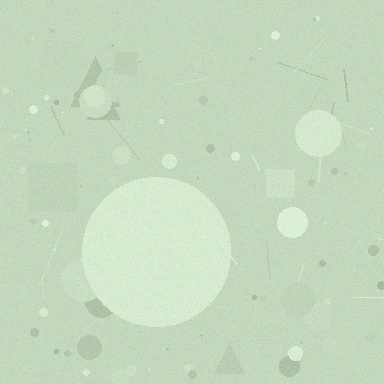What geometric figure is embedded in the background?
A circle is embedded in the background.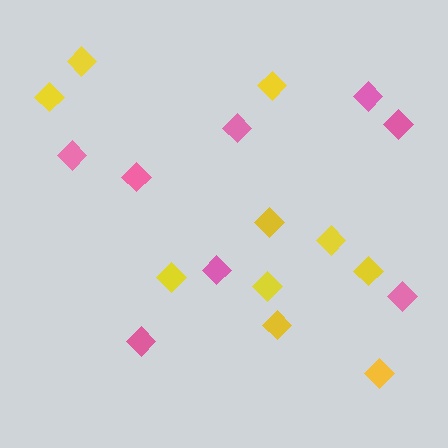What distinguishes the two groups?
There are 2 groups: one group of yellow diamonds (10) and one group of pink diamonds (8).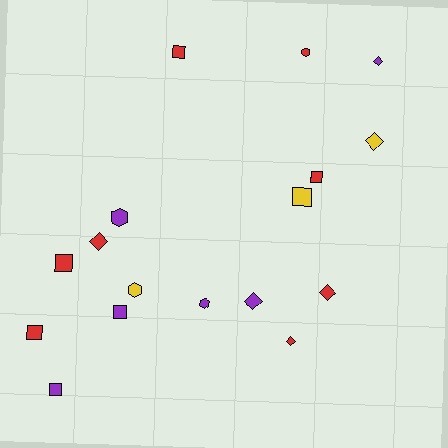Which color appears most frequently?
Red, with 8 objects.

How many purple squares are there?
There are 2 purple squares.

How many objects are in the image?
There are 17 objects.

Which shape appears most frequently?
Square, with 7 objects.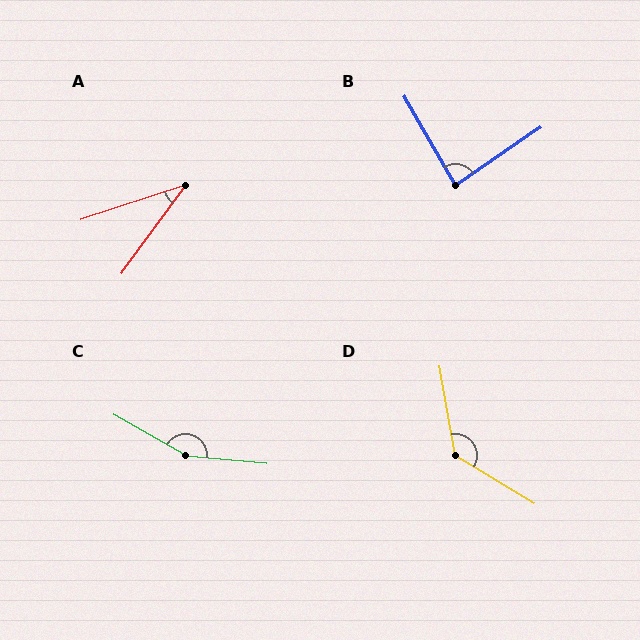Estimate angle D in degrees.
Approximately 131 degrees.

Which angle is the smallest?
A, at approximately 36 degrees.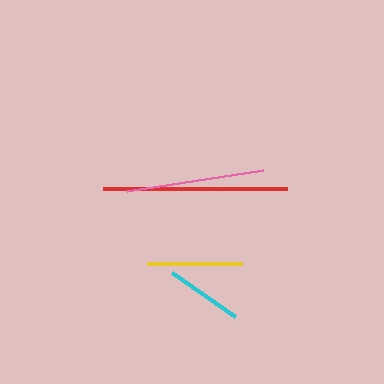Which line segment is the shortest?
The cyan line is the shortest at approximately 77 pixels.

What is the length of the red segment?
The red segment is approximately 184 pixels long.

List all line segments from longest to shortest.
From longest to shortest: red, pink, yellow, cyan.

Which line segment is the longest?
The red line is the longest at approximately 184 pixels.